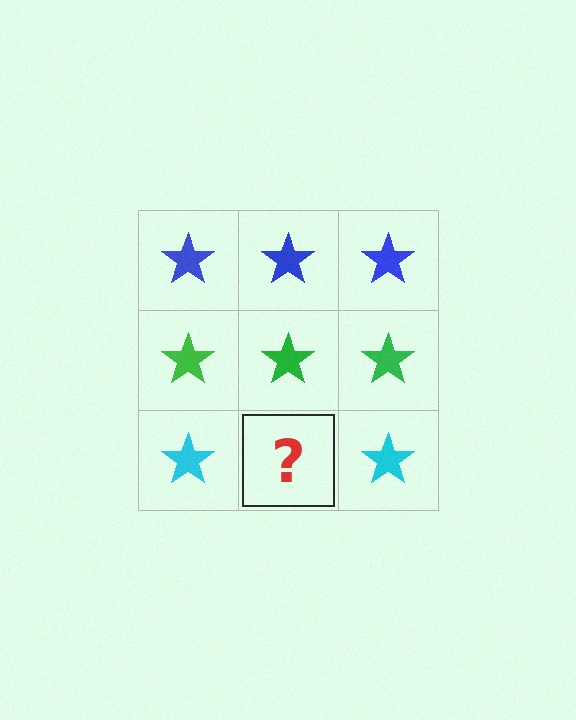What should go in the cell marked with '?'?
The missing cell should contain a cyan star.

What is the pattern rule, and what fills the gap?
The rule is that each row has a consistent color. The gap should be filled with a cyan star.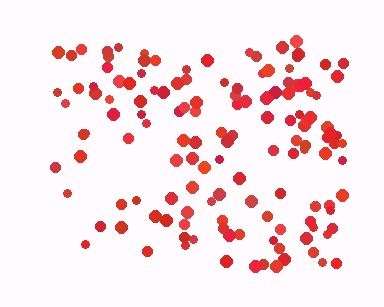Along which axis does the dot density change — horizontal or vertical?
Horizontal.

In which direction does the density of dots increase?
From left to right, with the right side densest.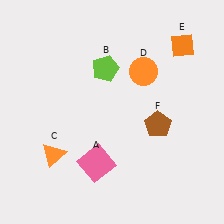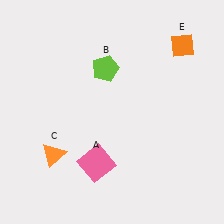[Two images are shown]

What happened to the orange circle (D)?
The orange circle (D) was removed in Image 2. It was in the top-right area of Image 1.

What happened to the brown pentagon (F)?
The brown pentagon (F) was removed in Image 2. It was in the bottom-right area of Image 1.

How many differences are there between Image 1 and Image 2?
There are 2 differences between the two images.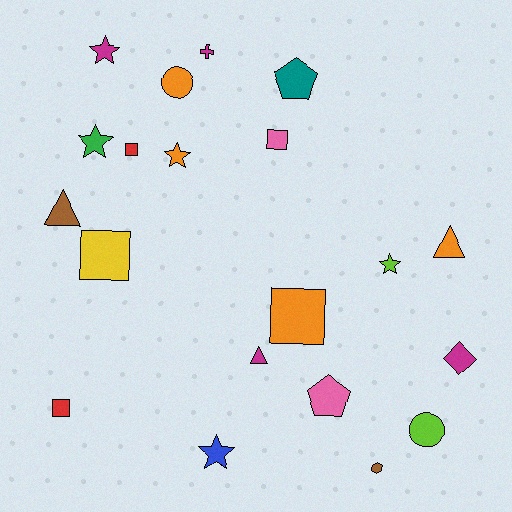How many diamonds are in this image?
There is 1 diamond.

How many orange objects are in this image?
There are 4 orange objects.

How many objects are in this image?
There are 20 objects.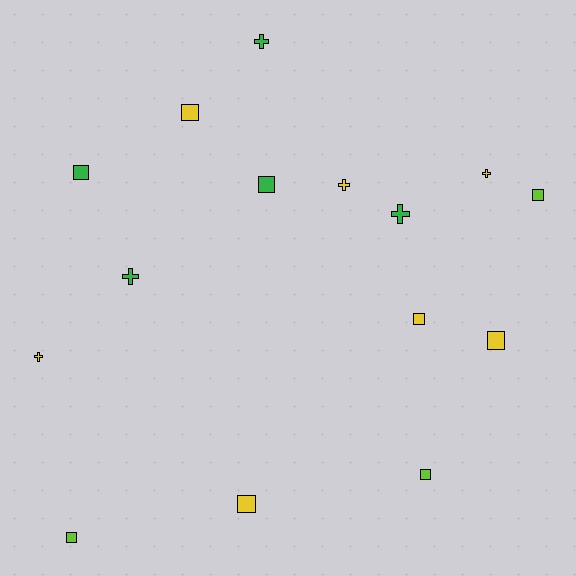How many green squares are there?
There are 2 green squares.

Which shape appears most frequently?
Square, with 9 objects.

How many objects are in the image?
There are 15 objects.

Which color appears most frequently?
Yellow, with 7 objects.